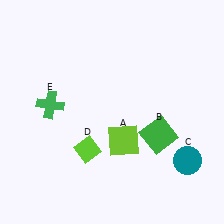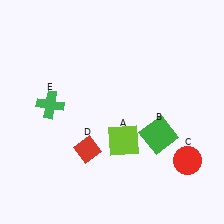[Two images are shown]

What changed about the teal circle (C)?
In Image 1, C is teal. In Image 2, it changed to red.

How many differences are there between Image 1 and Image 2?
There are 2 differences between the two images.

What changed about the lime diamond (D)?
In Image 1, D is lime. In Image 2, it changed to red.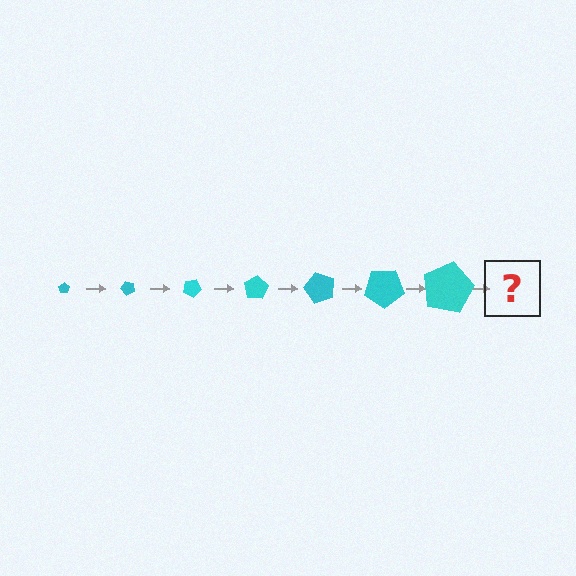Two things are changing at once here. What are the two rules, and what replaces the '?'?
The two rules are that the pentagon grows larger each step and it rotates 50 degrees each step. The '?' should be a pentagon, larger than the previous one and rotated 350 degrees from the start.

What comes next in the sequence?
The next element should be a pentagon, larger than the previous one and rotated 350 degrees from the start.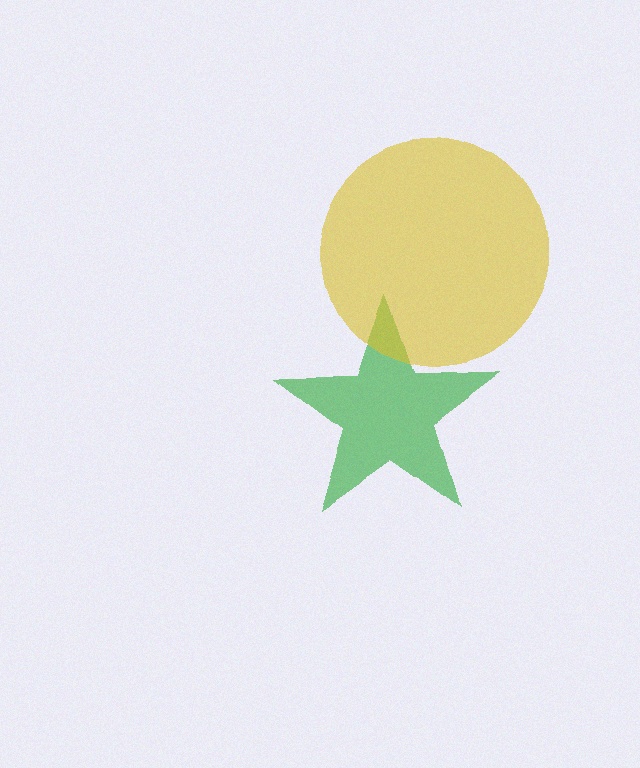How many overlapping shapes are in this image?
There are 2 overlapping shapes in the image.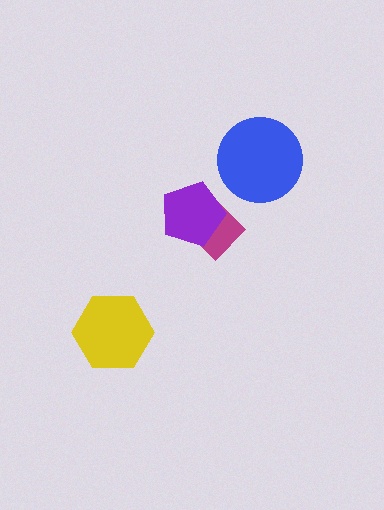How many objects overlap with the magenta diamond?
1 object overlaps with the magenta diamond.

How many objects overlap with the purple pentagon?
1 object overlaps with the purple pentagon.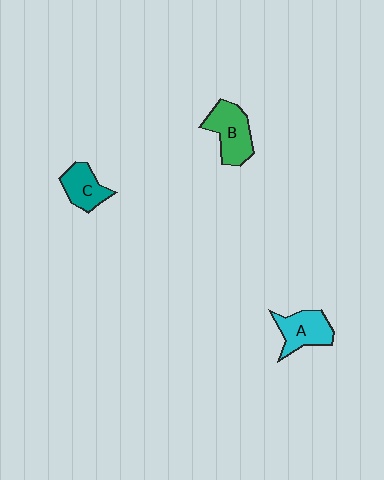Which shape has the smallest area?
Shape C (teal).